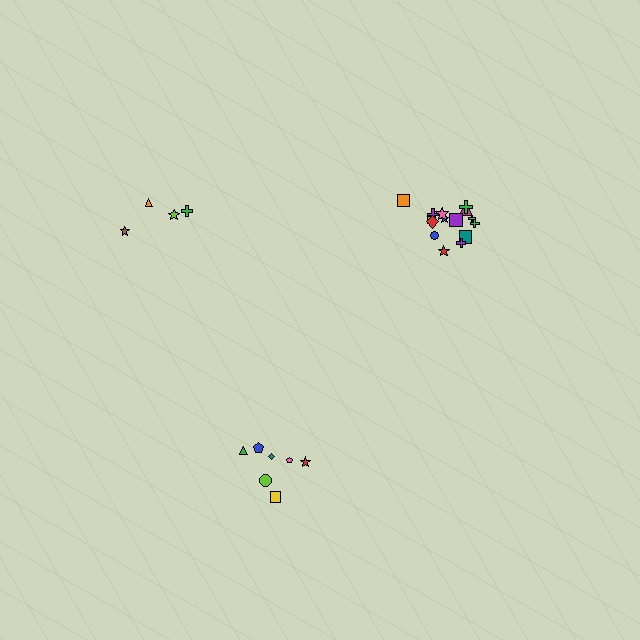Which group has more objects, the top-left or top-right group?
The top-right group.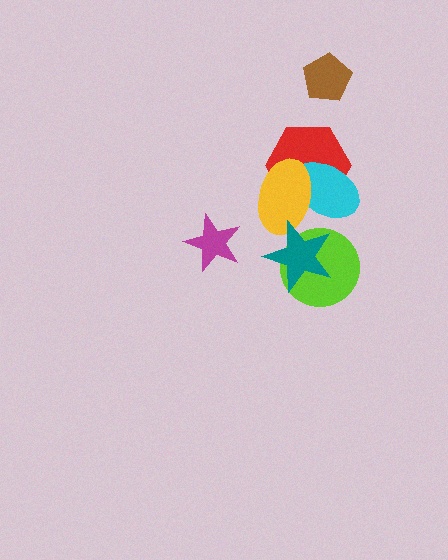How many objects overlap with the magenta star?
0 objects overlap with the magenta star.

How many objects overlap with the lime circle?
1 object overlaps with the lime circle.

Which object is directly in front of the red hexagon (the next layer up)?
The cyan ellipse is directly in front of the red hexagon.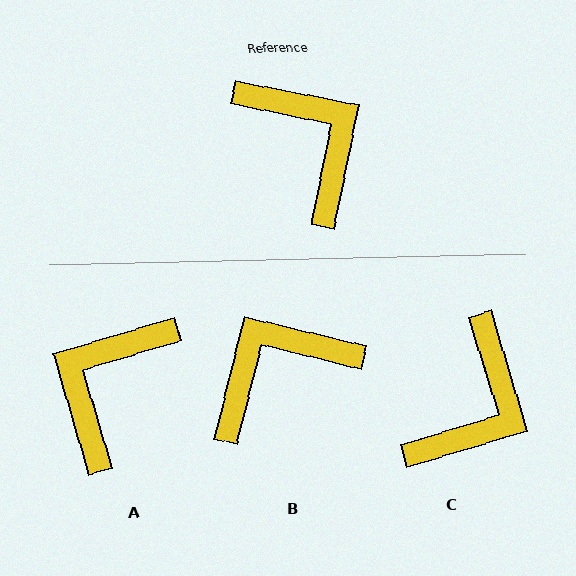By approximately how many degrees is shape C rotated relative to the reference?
Approximately 62 degrees clockwise.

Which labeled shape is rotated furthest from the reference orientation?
A, about 118 degrees away.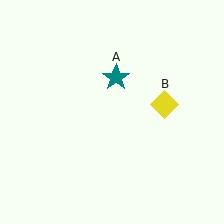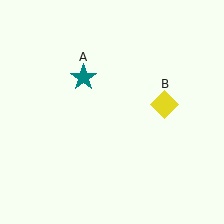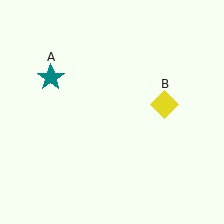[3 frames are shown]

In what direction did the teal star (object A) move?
The teal star (object A) moved left.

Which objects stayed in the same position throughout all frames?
Yellow diamond (object B) remained stationary.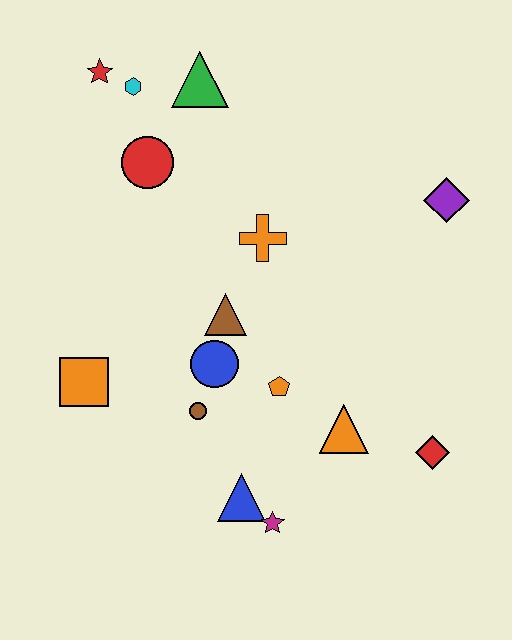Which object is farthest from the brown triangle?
The red star is farthest from the brown triangle.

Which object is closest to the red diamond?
The orange triangle is closest to the red diamond.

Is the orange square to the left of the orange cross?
Yes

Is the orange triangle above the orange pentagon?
No